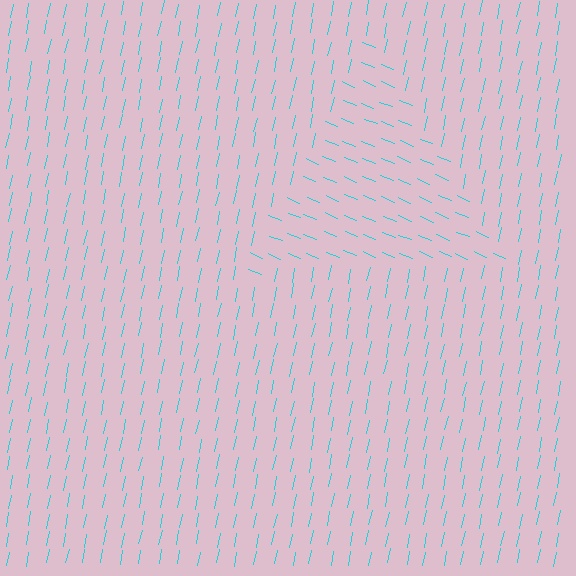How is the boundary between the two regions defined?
The boundary is defined purely by a change in line orientation (approximately 79 degrees difference). All lines are the same color and thickness.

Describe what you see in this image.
The image is filled with small cyan line segments. A triangle region in the image has lines oriented differently from the surrounding lines, creating a visible texture boundary.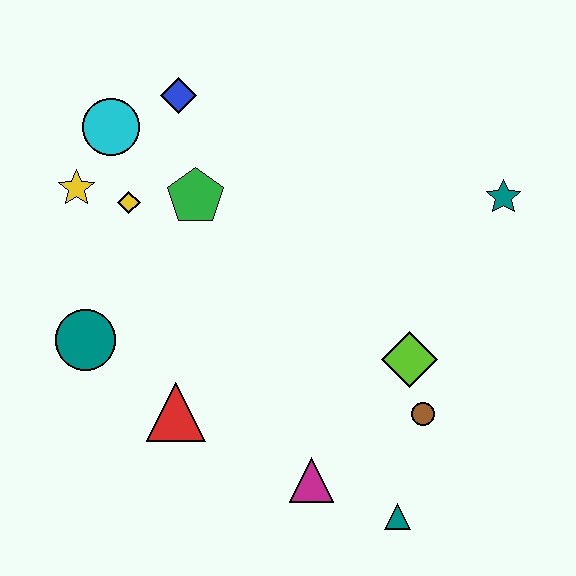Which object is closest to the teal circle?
The red triangle is closest to the teal circle.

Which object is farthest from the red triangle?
The teal star is farthest from the red triangle.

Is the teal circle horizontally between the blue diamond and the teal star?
No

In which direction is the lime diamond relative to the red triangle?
The lime diamond is to the right of the red triangle.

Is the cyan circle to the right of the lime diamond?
No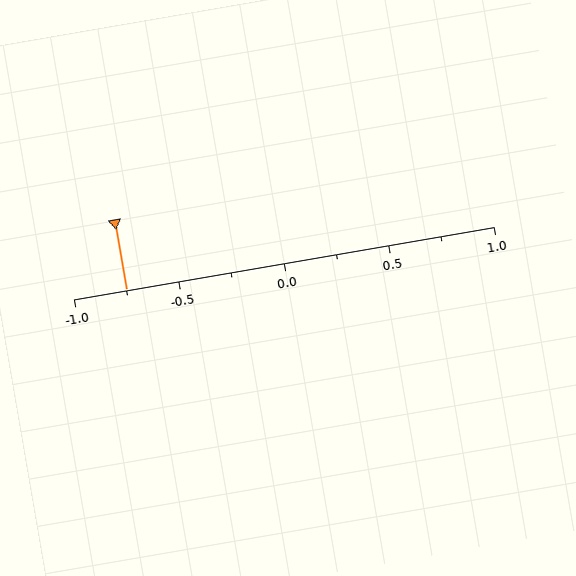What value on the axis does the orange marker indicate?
The marker indicates approximately -0.75.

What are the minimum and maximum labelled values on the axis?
The axis runs from -1.0 to 1.0.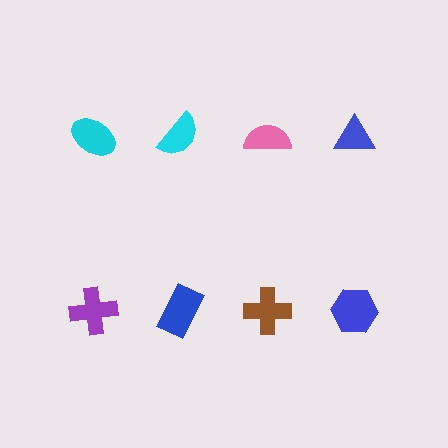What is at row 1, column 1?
A cyan ellipse.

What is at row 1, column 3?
A pink semicircle.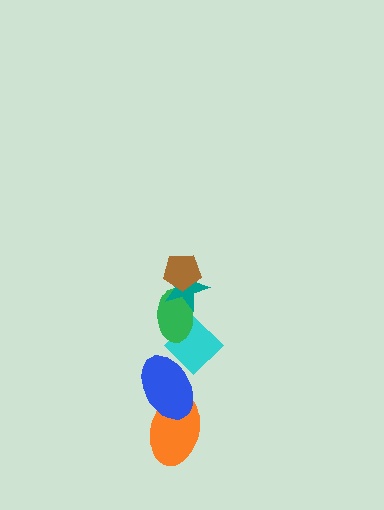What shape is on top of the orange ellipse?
The blue ellipse is on top of the orange ellipse.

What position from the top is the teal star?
The teal star is 2nd from the top.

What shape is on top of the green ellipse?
The teal star is on top of the green ellipse.